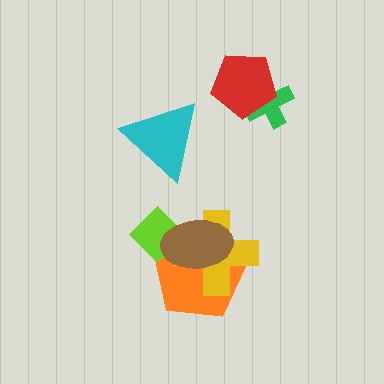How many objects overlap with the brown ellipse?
3 objects overlap with the brown ellipse.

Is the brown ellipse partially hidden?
No, no other shape covers it.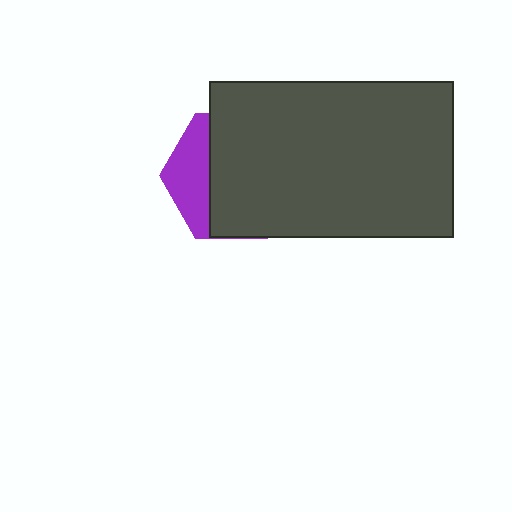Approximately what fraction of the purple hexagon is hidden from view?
Roughly 69% of the purple hexagon is hidden behind the dark gray rectangle.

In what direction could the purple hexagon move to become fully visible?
The purple hexagon could move left. That would shift it out from behind the dark gray rectangle entirely.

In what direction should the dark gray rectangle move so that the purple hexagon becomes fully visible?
The dark gray rectangle should move right. That is the shortest direction to clear the overlap and leave the purple hexagon fully visible.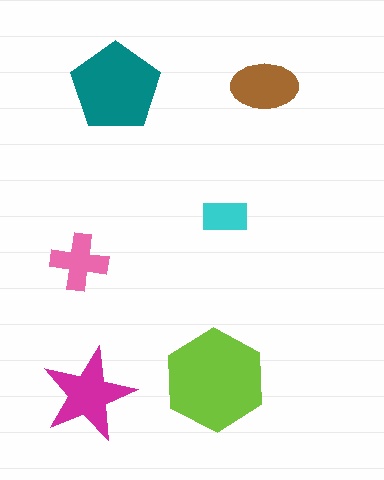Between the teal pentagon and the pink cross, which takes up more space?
The teal pentagon.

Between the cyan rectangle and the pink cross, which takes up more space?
The pink cross.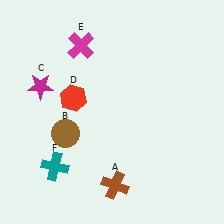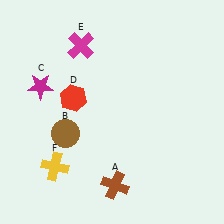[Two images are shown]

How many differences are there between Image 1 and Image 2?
There is 1 difference between the two images.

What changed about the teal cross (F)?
In Image 1, F is teal. In Image 2, it changed to yellow.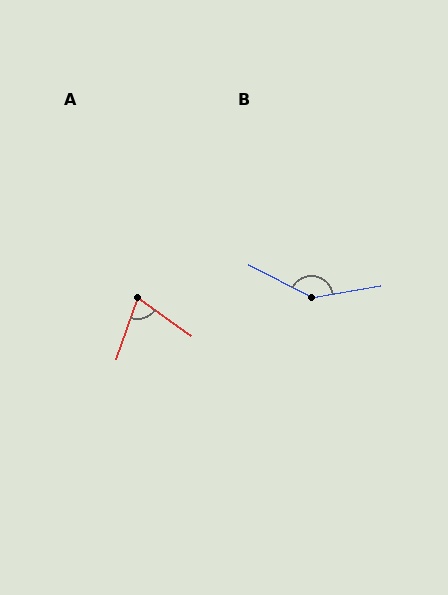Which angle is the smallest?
A, at approximately 74 degrees.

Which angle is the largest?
B, at approximately 144 degrees.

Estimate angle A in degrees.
Approximately 74 degrees.